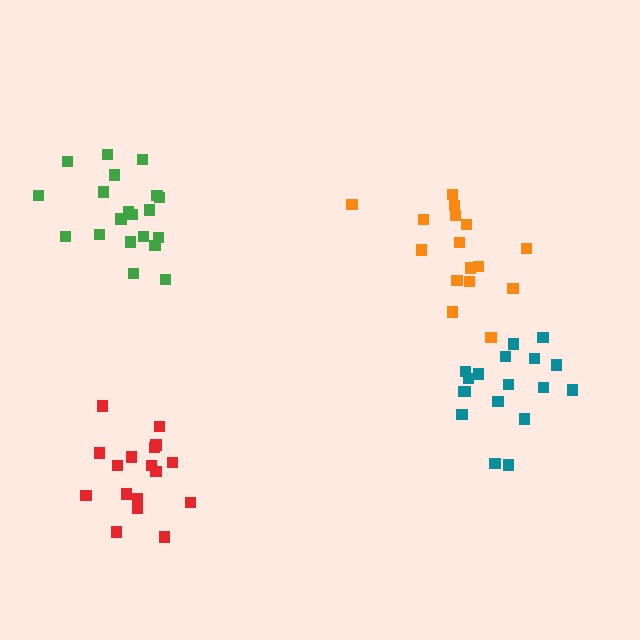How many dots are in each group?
Group 1: 20 dots, Group 2: 18 dots, Group 3: 18 dots, Group 4: 16 dots (72 total).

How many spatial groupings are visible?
There are 4 spatial groupings.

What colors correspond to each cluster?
The clusters are colored: green, teal, red, orange.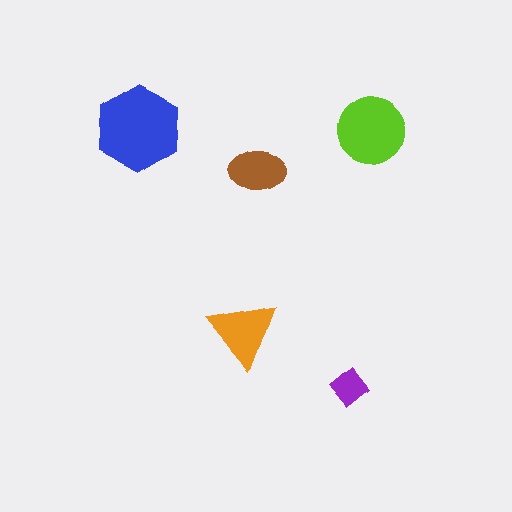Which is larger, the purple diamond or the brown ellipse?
The brown ellipse.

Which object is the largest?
The blue hexagon.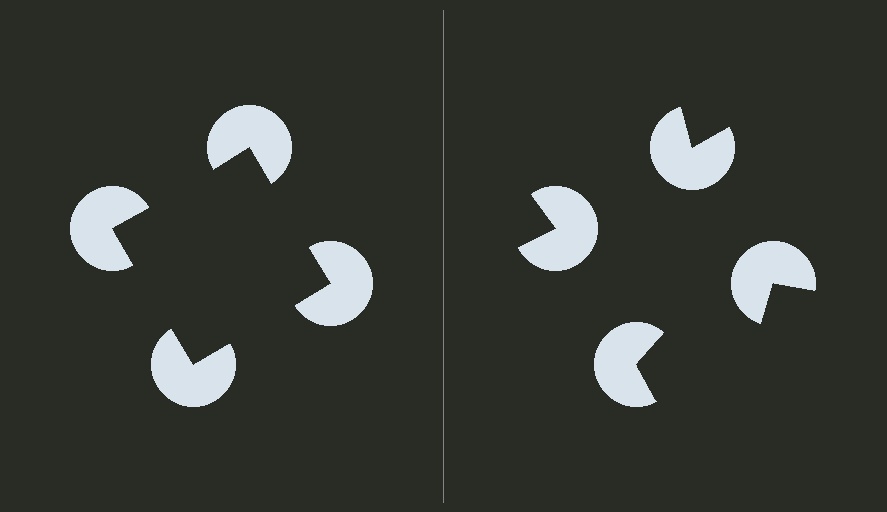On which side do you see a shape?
An illusory square appears on the left side. On the right side the wedge cuts are rotated, so no coherent shape forms.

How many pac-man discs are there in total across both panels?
8 — 4 on each side.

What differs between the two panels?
The pac-man discs are positioned identically on both sides; only the wedge orientations differ. On the left they align to a square; on the right they are misaligned.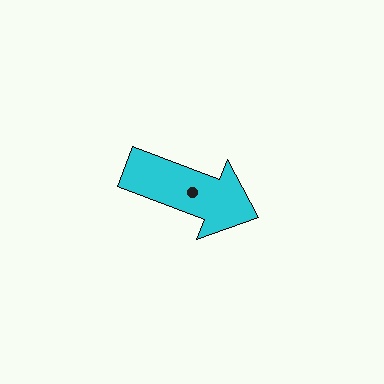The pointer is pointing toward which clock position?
Roughly 4 o'clock.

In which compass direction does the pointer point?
East.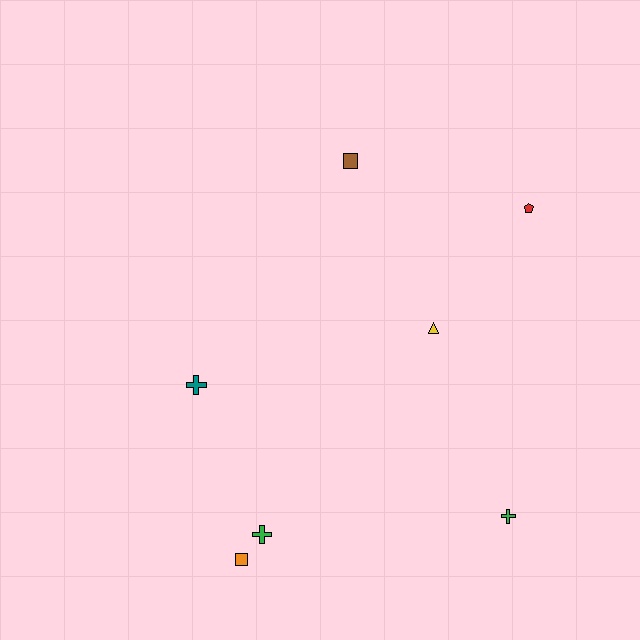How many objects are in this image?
There are 7 objects.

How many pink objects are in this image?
There are no pink objects.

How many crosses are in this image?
There are 3 crosses.